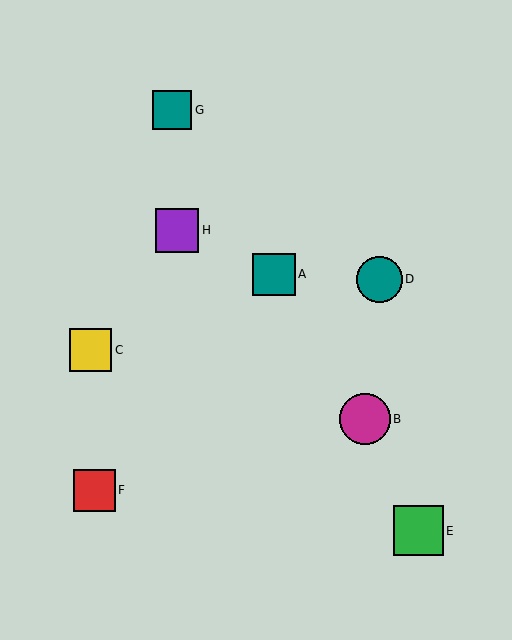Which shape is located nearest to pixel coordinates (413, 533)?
The green square (labeled E) at (418, 531) is nearest to that location.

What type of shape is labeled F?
Shape F is a red square.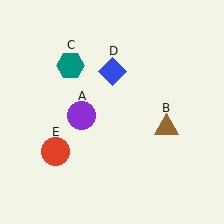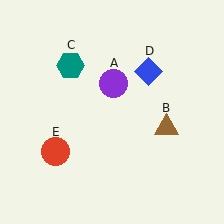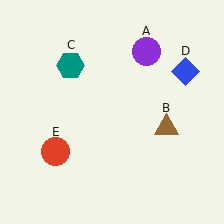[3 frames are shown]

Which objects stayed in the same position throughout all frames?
Brown triangle (object B) and teal hexagon (object C) and red circle (object E) remained stationary.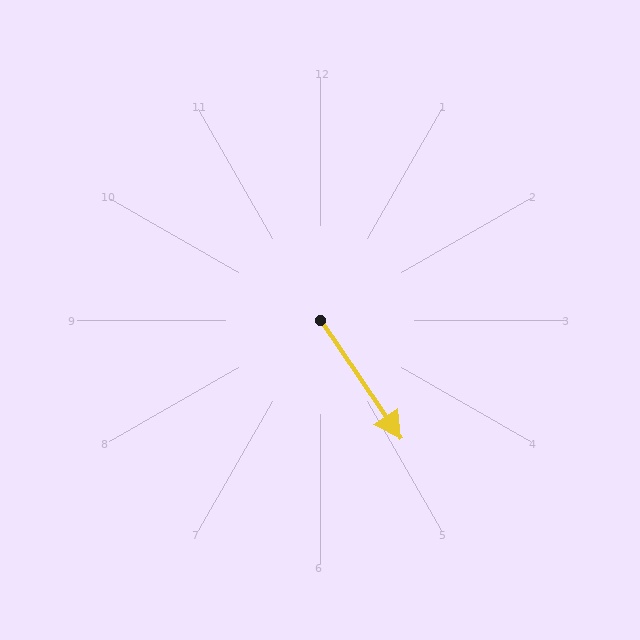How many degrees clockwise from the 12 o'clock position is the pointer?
Approximately 146 degrees.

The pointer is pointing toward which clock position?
Roughly 5 o'clock.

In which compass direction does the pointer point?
Southeast.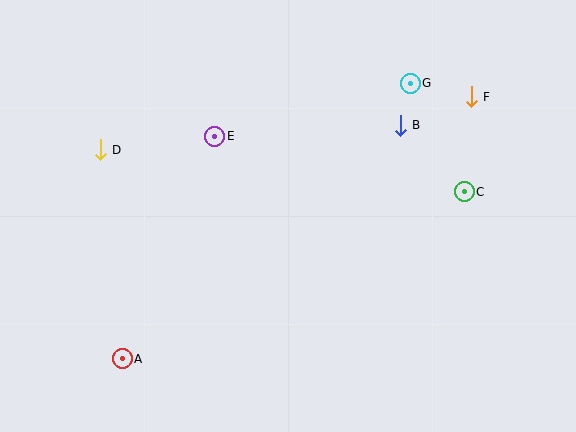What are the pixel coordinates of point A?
Point A is at (122, 359).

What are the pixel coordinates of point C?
Point C is at (464, 192).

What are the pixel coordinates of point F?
Point F is at (471, 97).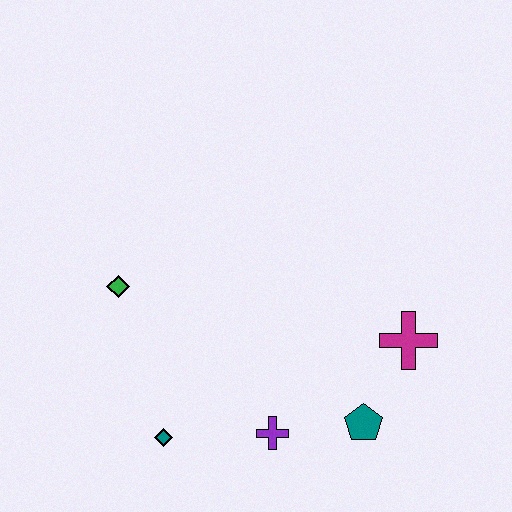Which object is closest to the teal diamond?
The purple cross is closest to the teal diamond.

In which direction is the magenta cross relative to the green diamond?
The magenta cross is to the right of the green diamond.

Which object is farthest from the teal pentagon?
The green diamond is farthest from the teal pentagon.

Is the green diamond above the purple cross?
Yes